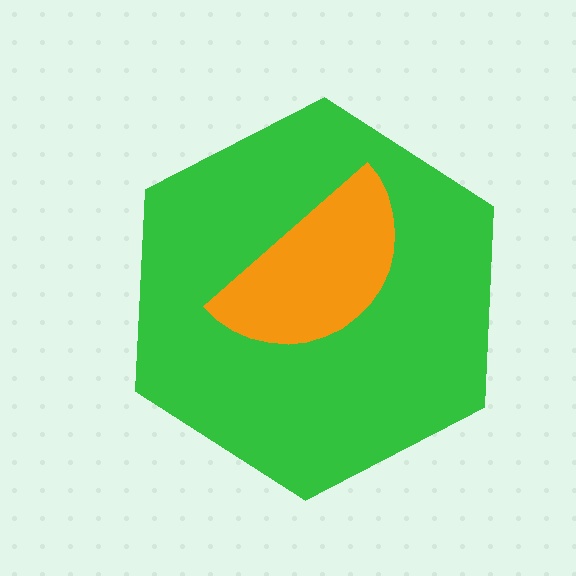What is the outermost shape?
The green hexagon.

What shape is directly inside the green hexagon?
The orange semicircle.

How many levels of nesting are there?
2.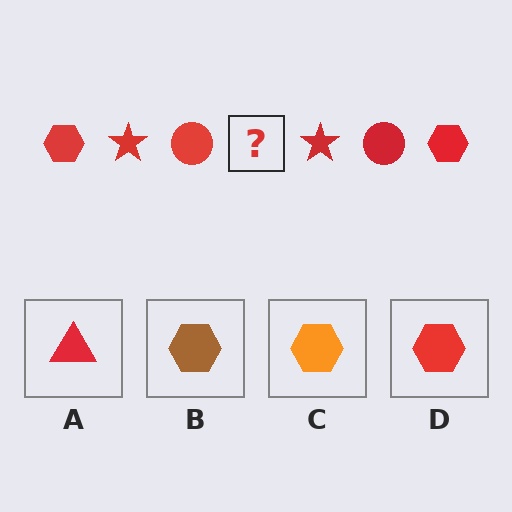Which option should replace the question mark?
Option D.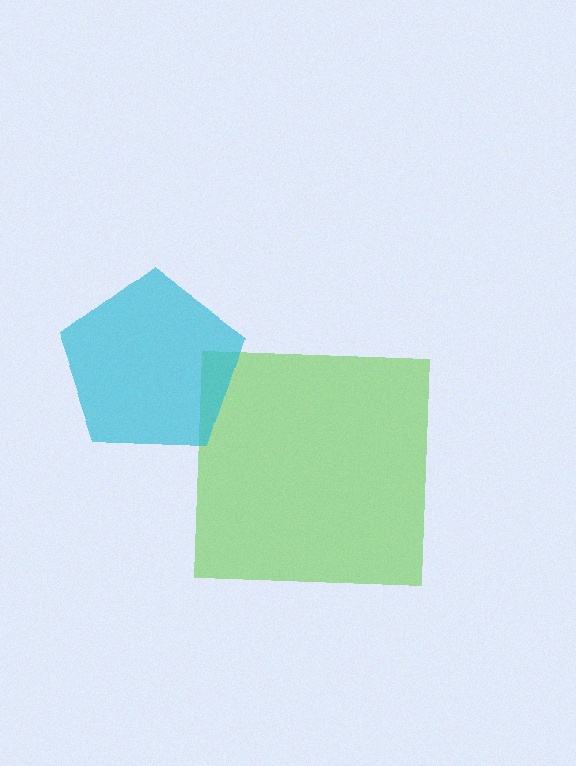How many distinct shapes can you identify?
There are 2 distinct shapes: a lime square, a cyan pentagon.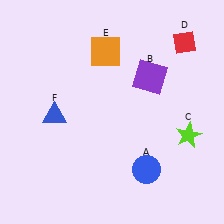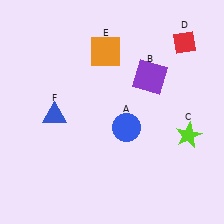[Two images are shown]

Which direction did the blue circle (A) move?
The blue circle (A) moved up.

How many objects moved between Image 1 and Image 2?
1 object moved between the two images.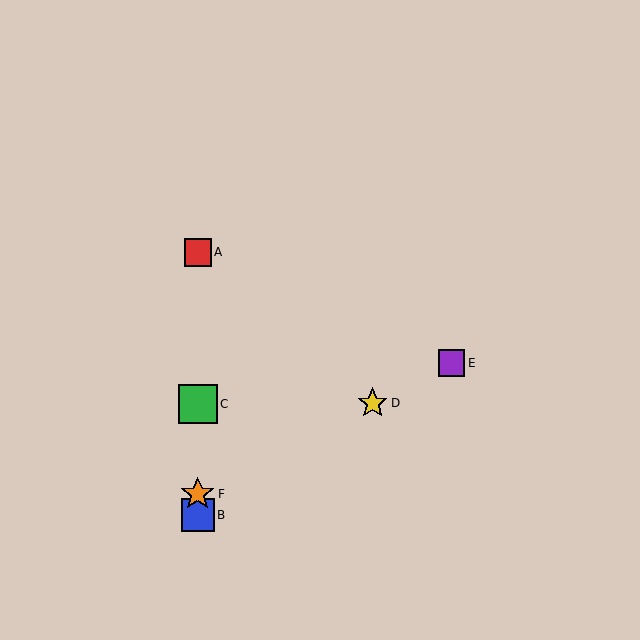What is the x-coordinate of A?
Object A is at x≈198.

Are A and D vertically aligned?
No, A is at x≈198 and D is at x≈373.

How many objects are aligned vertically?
4 objects (A, B, C, F) are aligned vertically.